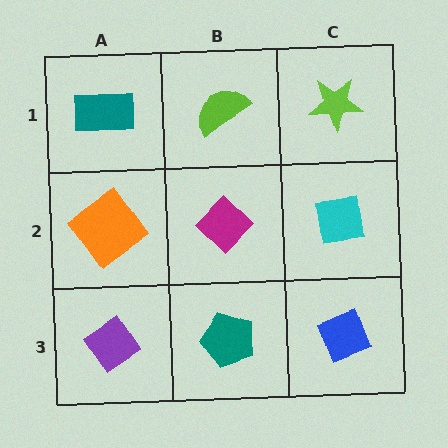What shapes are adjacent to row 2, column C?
A lime star (row 1, column C), a blue diamond (row 3, column C), a magenta diamond (row 2, column B).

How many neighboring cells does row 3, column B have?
3.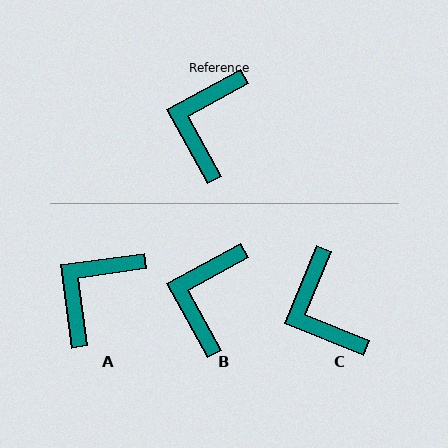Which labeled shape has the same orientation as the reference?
B.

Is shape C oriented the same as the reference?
No, it is off by about 39 degrees.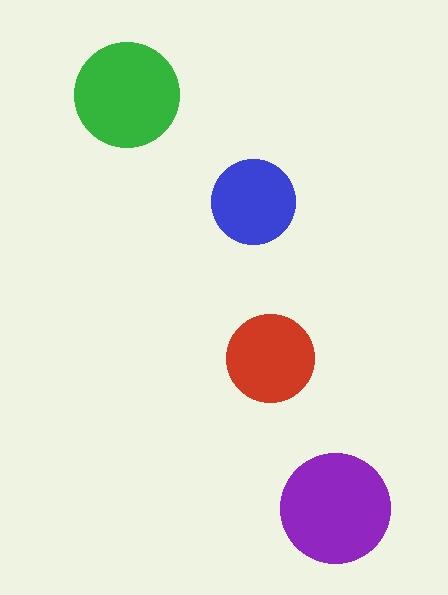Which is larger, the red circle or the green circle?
The green one.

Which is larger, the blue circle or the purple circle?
The purple one.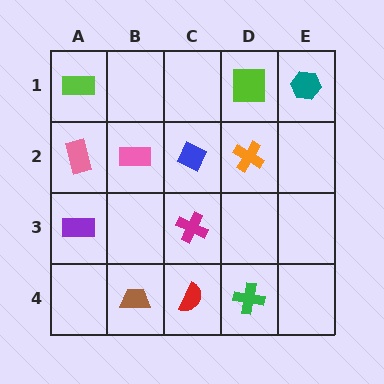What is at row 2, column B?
A pink rectangle.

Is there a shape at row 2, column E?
No, that cell is empty.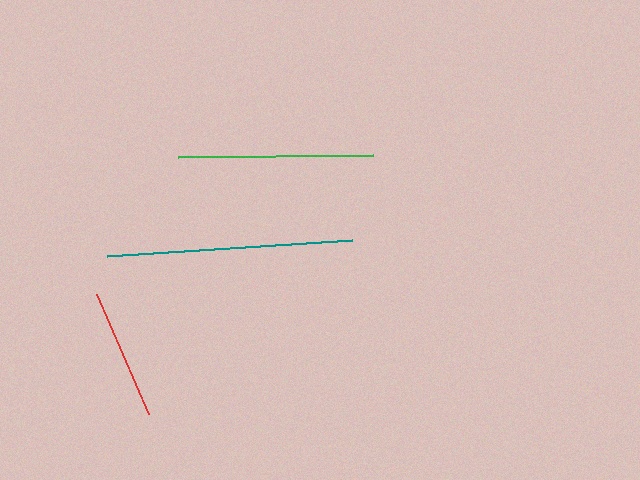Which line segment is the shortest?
The red line is the shortest at approximately 131 pixels.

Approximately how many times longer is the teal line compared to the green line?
The teal line is approximately 1.3 times the length of the green line.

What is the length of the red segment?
The red segment is approximately 131 pixels long.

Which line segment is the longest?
The teal line is the longest at approximately 246 pixels.